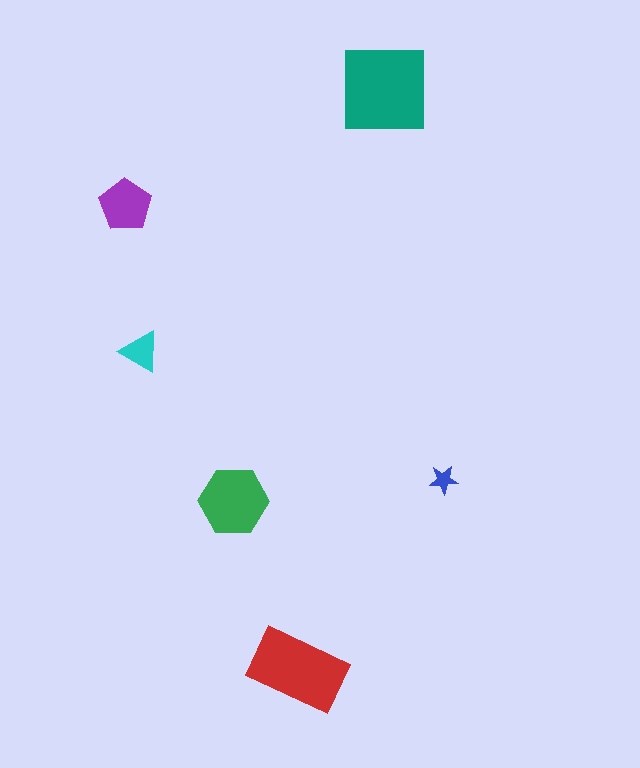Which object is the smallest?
The blue star.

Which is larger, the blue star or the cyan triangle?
The cyan triangle.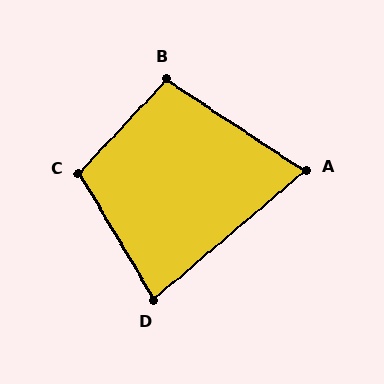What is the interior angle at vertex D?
Approximately 80 degrees (acute).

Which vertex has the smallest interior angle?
A, at approximately 74 degrees.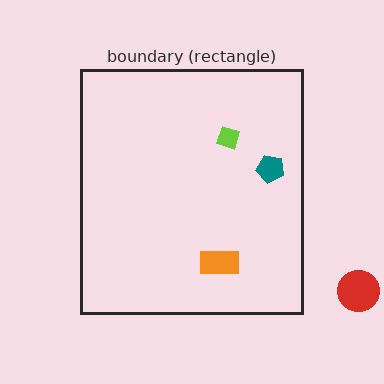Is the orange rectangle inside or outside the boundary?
Inside.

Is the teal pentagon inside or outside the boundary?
Inside.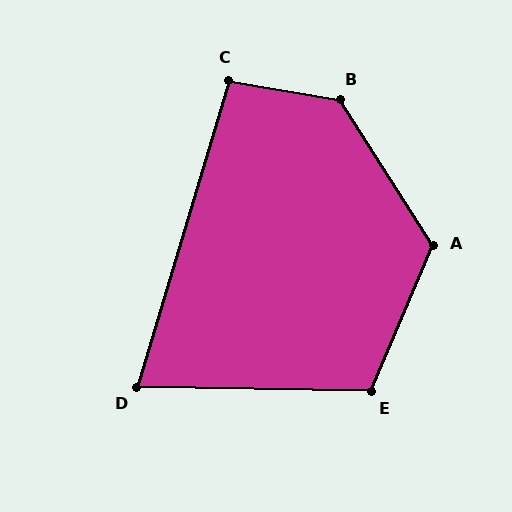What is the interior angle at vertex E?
Approximately 112 degrees (obtuse).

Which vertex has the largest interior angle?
B, at approximately 132 degrees.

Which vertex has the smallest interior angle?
D, at approximately 74 degrees.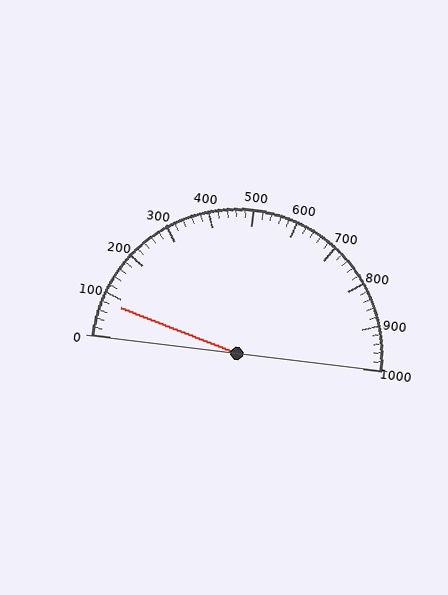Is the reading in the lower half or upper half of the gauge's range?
The reading is in the lower half of the range (0 to 1000).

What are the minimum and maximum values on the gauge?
The gauge ranges from 0 to 1000.